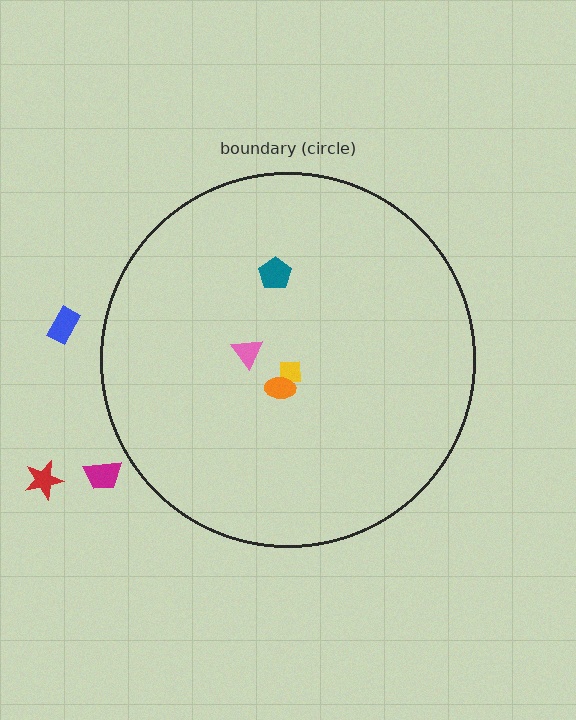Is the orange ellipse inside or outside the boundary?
Inside.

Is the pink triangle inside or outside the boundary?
Inside.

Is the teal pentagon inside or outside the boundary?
Inside.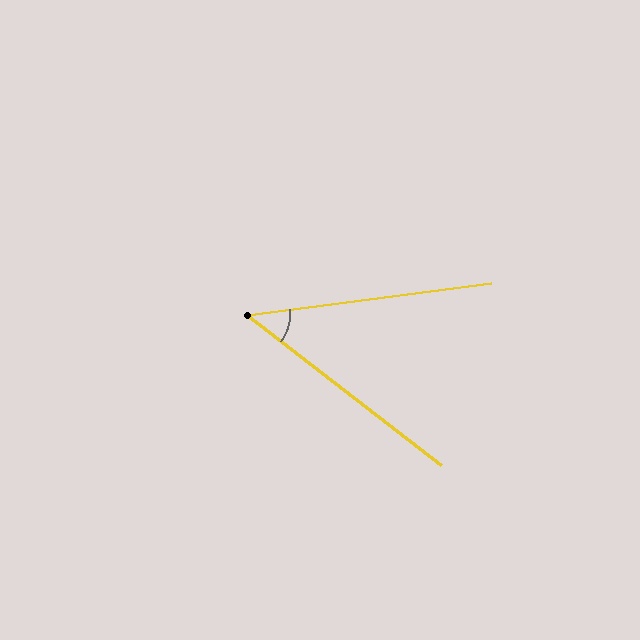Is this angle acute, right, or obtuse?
It is acute.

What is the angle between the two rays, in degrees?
Approximately 45 degrees.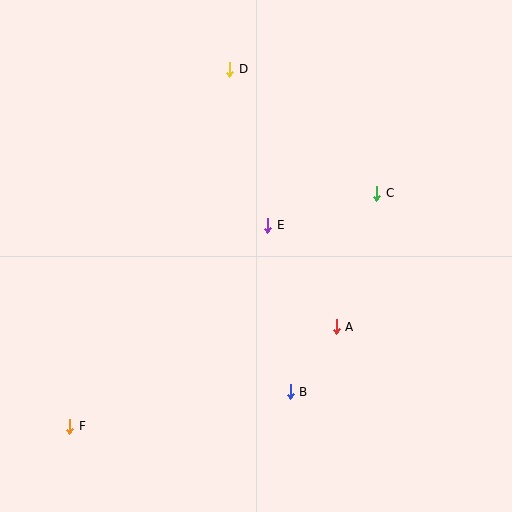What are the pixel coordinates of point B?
Point B is at (290, 392).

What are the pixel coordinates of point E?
Point E is at (268, 225).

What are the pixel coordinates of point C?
Point C is at (377, 193).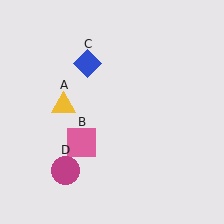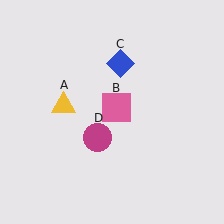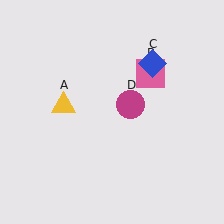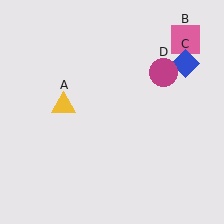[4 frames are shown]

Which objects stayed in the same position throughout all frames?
Yellow triangle (object A) remained stationary.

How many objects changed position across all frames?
3 objects changed position: pink square (object B), blue diamond (object C), magenta circle (object D).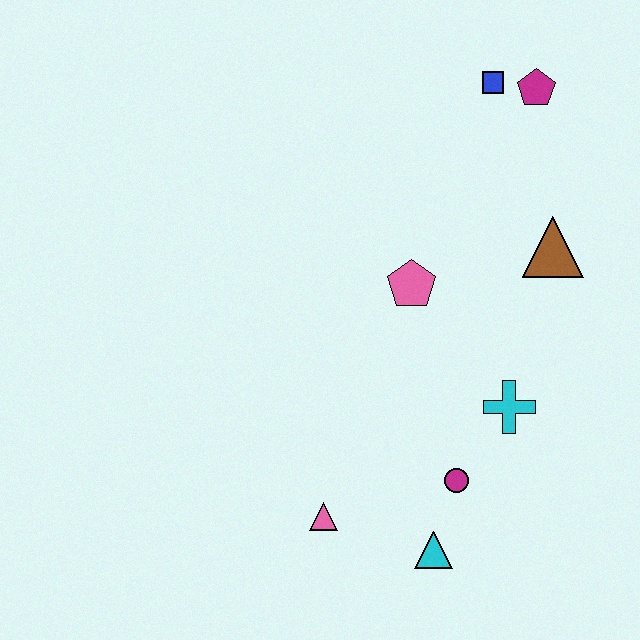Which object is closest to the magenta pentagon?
The blue square is closest to the magenta pentagon.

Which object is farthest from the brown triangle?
The pink triangle is farthest from the brown triangle.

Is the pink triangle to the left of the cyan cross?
Yes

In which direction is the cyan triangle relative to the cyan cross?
The cyan triangle is below the cyan cross.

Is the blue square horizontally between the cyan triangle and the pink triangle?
No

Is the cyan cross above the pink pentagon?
No